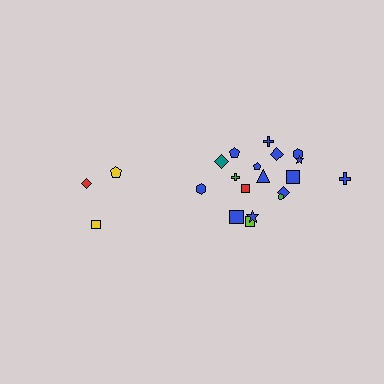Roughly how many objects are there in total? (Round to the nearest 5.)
Roughly 20 objects in total.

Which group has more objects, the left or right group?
The right group.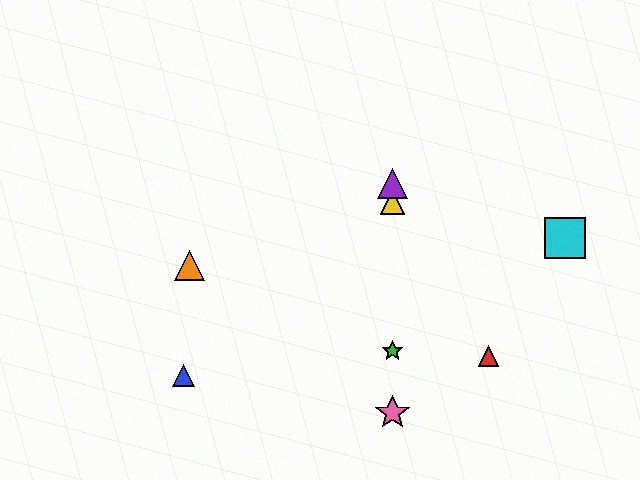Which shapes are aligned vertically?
The green star, the yellow triangle, the purple triangle, the pink star are aligned vertically.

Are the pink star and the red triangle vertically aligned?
No, the pink star is at x≈393 and the red triangle is at x≈488.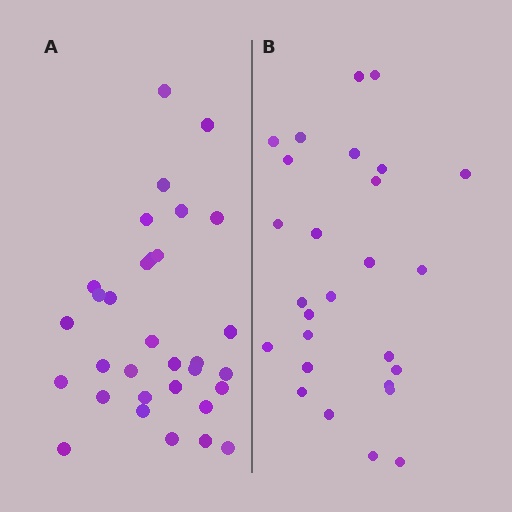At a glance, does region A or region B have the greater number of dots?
Region A (the left region) has more dots.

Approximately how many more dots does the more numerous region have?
Region A has about 5 more dots than region B.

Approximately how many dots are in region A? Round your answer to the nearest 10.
About 30 dots. (The exact count is 32, which rounds to 30.)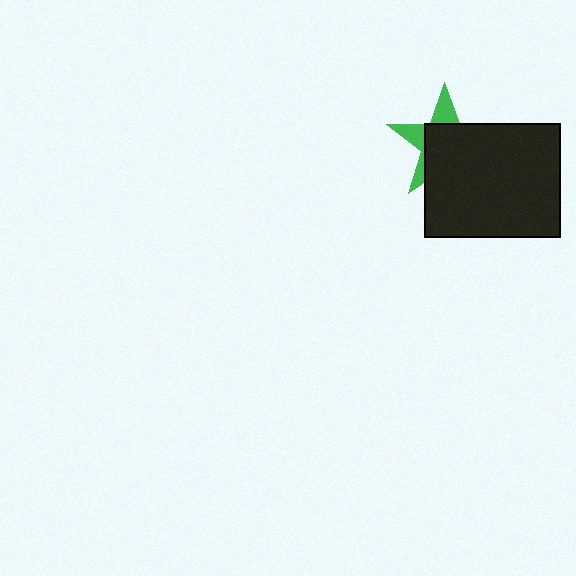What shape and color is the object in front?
The object in front is a black rectangle.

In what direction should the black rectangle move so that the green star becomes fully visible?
The black rectangle should move toward the lower-right. That is the shortest direction to clear the overlap and leave the green star fully visible.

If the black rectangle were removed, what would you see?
You would see the complete green star.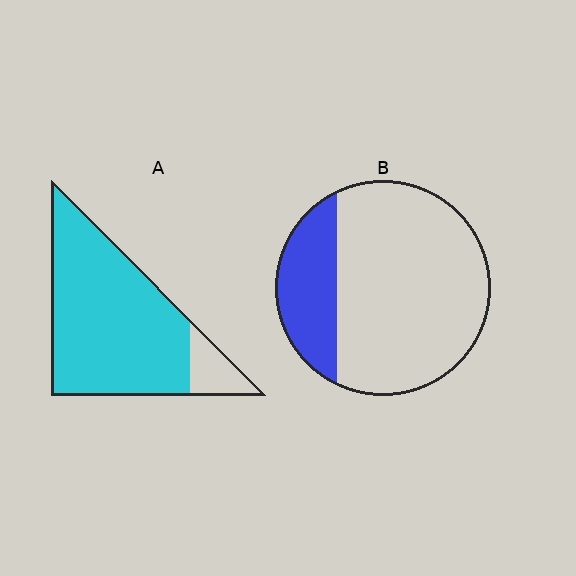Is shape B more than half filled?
No.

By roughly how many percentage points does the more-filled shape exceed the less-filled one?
By roughly 65 percentage points (A over B).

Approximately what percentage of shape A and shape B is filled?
A is approximately 85% and B is approximately 25%.